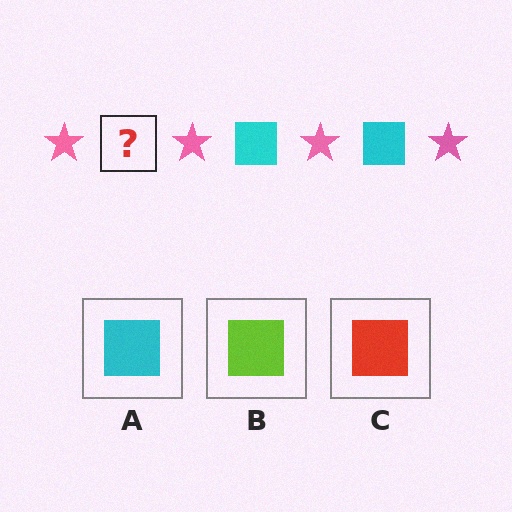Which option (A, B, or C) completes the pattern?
A.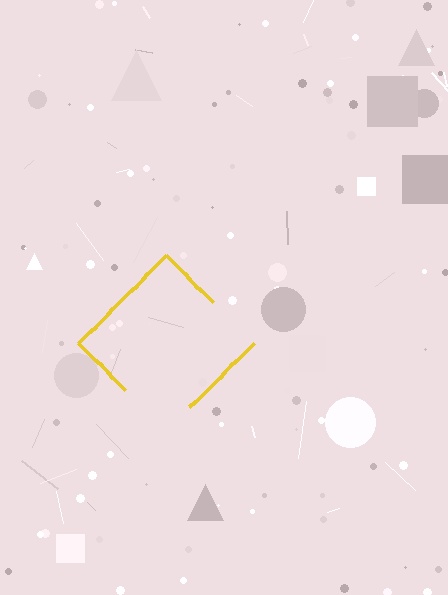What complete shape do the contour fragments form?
The contour fragments form a diamond.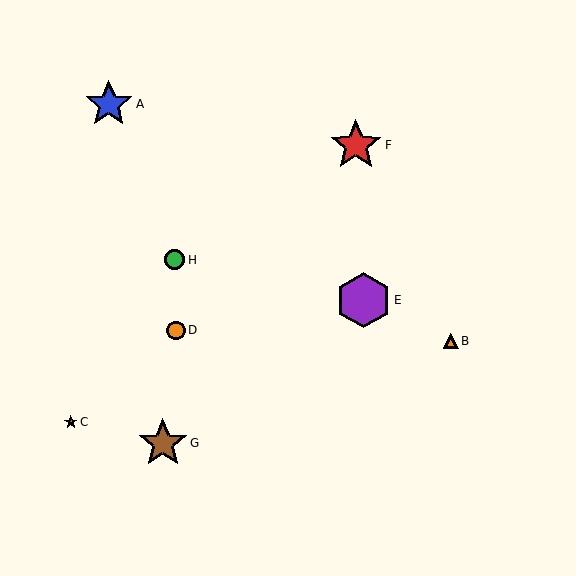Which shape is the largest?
The purple hexagon (labeled E) is the largest.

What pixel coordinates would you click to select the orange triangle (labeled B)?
Click at (451, 341) to select the orange triangle B.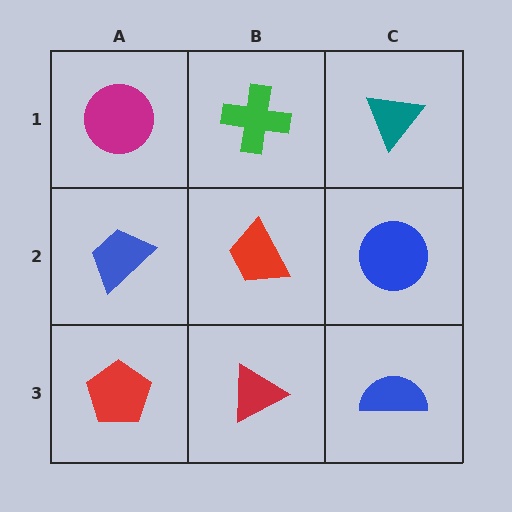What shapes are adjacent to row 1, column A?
A blue trapezoid (row 2, column A), a green cross (row 1, column B).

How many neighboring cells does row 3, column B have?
3.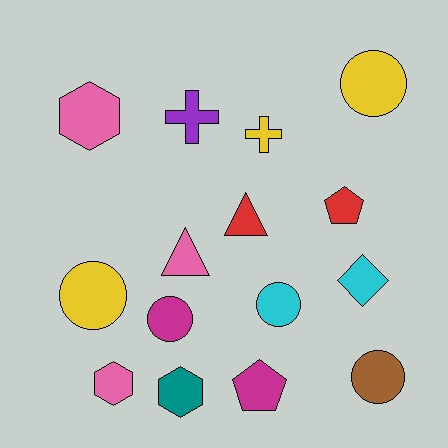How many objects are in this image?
There are 15 objects.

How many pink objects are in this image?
There are 3 pink objects.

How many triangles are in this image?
There are 2 triangles.